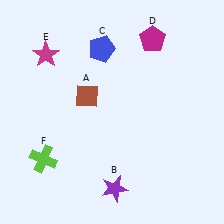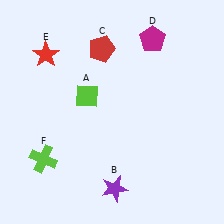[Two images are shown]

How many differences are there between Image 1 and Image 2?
There are 3 differences between the two images.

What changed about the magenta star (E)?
In Image 1, E is magenta. In Image 2, it changed to red.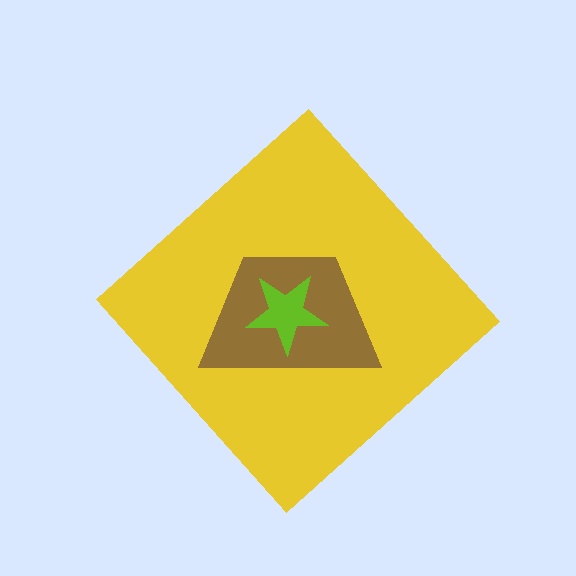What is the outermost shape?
The yellow diamond.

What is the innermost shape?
The lime star.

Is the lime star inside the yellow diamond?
Yes.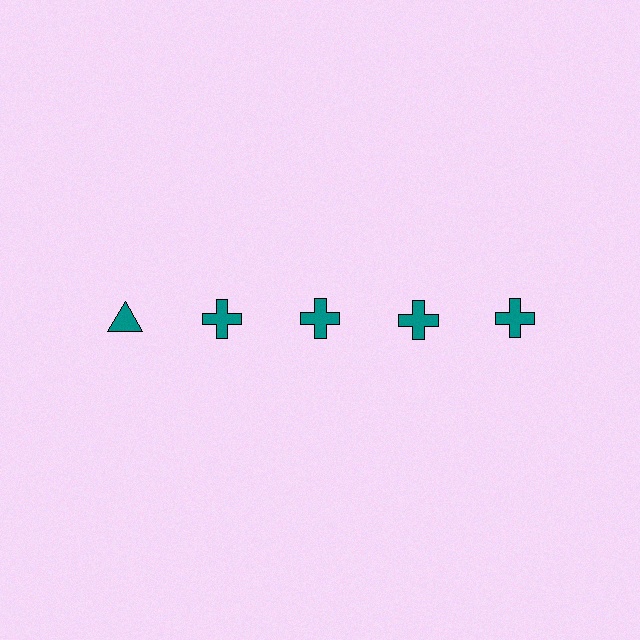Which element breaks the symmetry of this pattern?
The teal triangle in the top row, leftmost column breaks the symmetry. All other shapes are teal crosses.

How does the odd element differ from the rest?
It has a different shape: triangle instead of cross.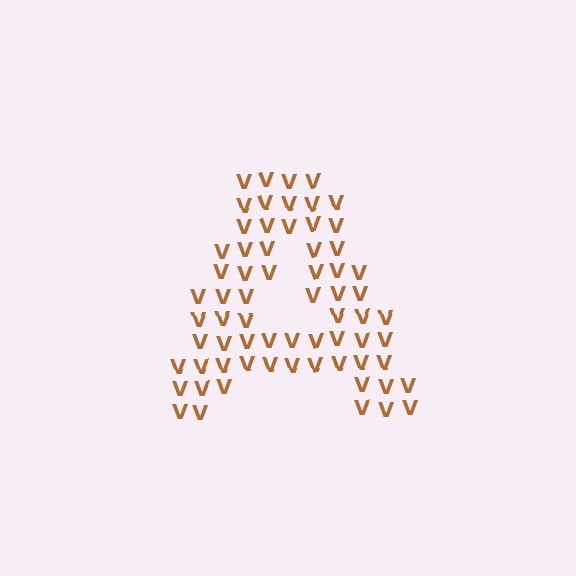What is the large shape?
The large shape is the letter A.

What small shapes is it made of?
It is made of small letter V's.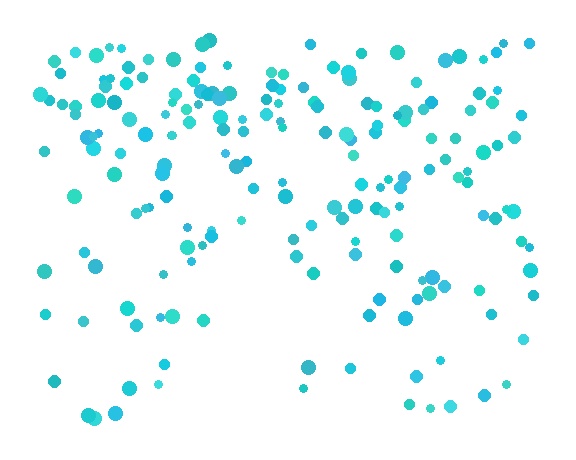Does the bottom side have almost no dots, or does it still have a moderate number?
Still a moderate number, just noticeably fewer than the top.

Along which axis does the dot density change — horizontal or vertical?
Vertical.